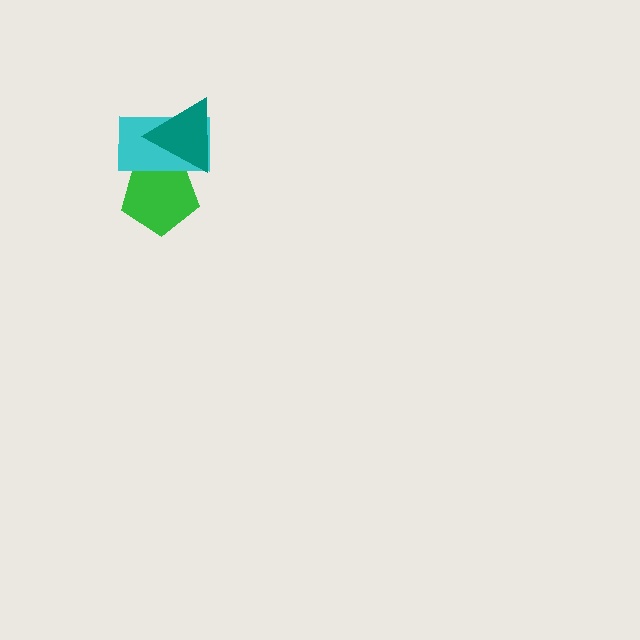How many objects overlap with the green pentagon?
2 objects overlap with the green pentagon.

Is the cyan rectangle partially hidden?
Yes, it is partially covered by another shape.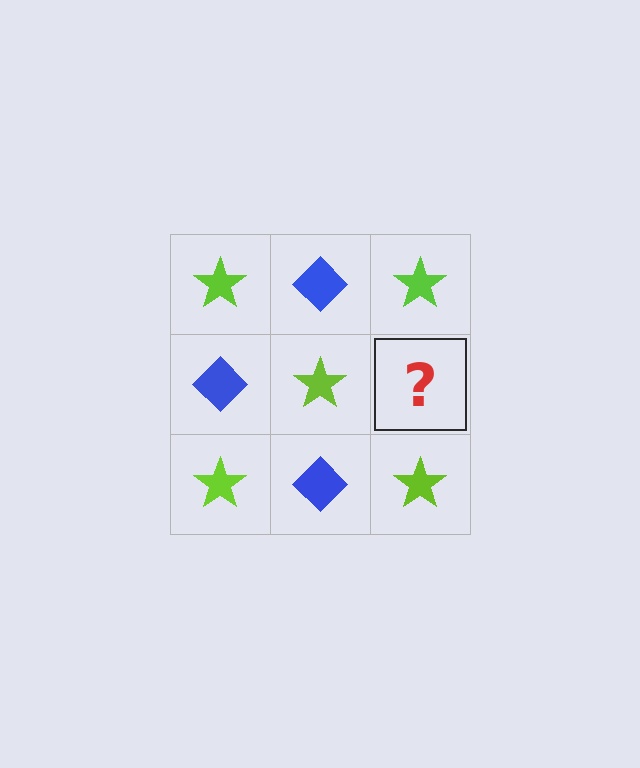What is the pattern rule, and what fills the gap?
The rule is that it alternates lime star and blue diamond in a checkerboard pattern. The gap should be filled with a blue diamond.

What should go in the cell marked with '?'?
The missing cell should contain a blue diamond.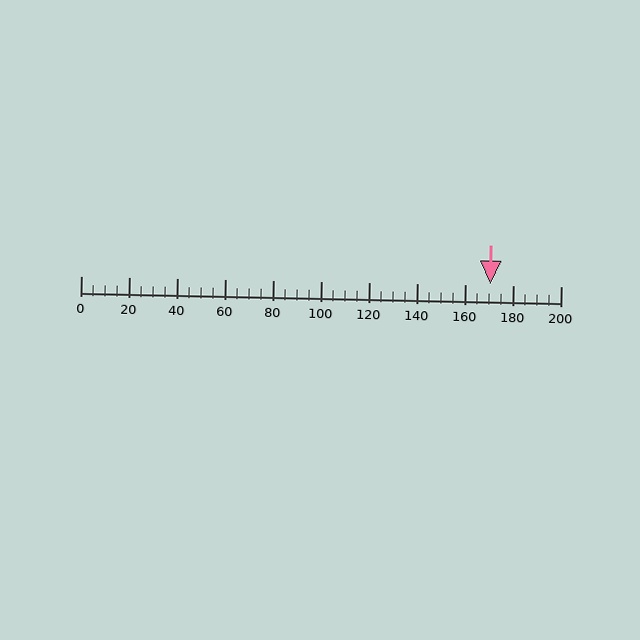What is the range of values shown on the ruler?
The ruler shows values from 0 to 200.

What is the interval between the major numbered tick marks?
The major tick marks are spaced 20 units apart.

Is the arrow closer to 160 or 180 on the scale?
The arrow is closer to 180.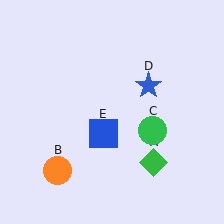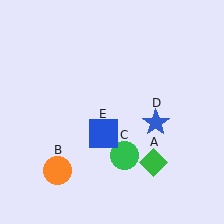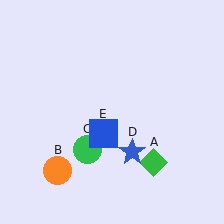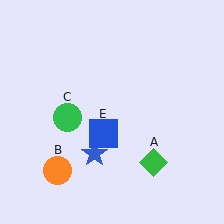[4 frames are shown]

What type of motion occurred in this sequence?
The green circle (object C), blue star (object D) rotated clockwise around the center of the scene.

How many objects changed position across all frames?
2 objects changed position: green circle (object C), blue star (object D).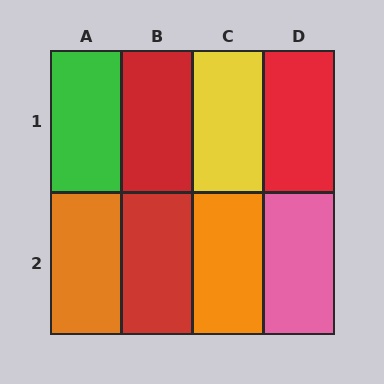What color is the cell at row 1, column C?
Yellow.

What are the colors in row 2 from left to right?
Orange, red, orange, pink.